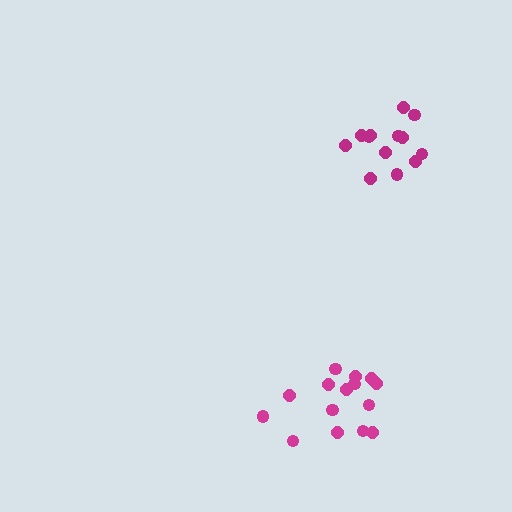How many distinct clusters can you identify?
There are 2 distinct clusters.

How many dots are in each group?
Group 1: 15 dots, Group 2: 13 dots (28 total).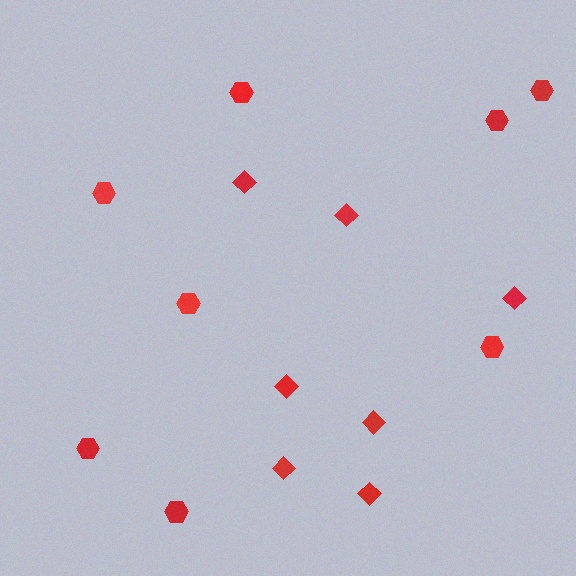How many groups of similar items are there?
There are 2 groups: one group of diamonds (7) and one group of hexagons (8).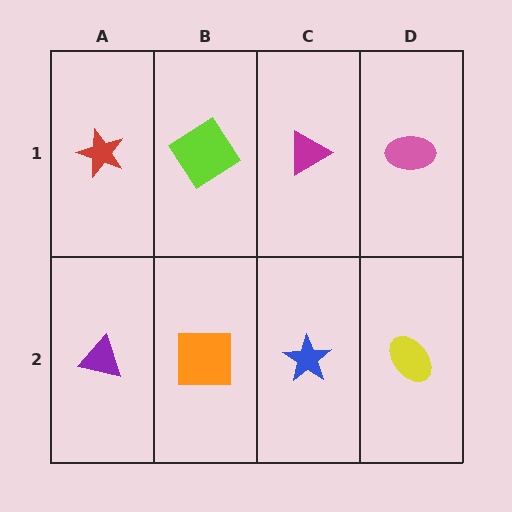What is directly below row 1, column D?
A yellow ellipse.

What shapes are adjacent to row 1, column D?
A yellow ellipse (row 2, column D), a magenta triangle (row 1, column C).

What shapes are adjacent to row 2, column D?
A pink ellipse (row 1, column D), a blue star (row 2, column C).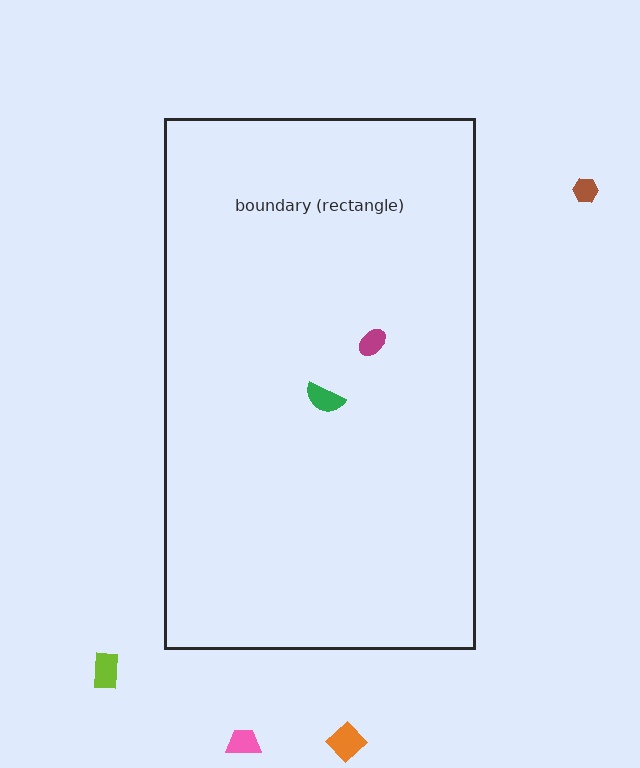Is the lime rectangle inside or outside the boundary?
Outside.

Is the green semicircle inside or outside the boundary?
Inside.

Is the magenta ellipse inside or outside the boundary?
Inside.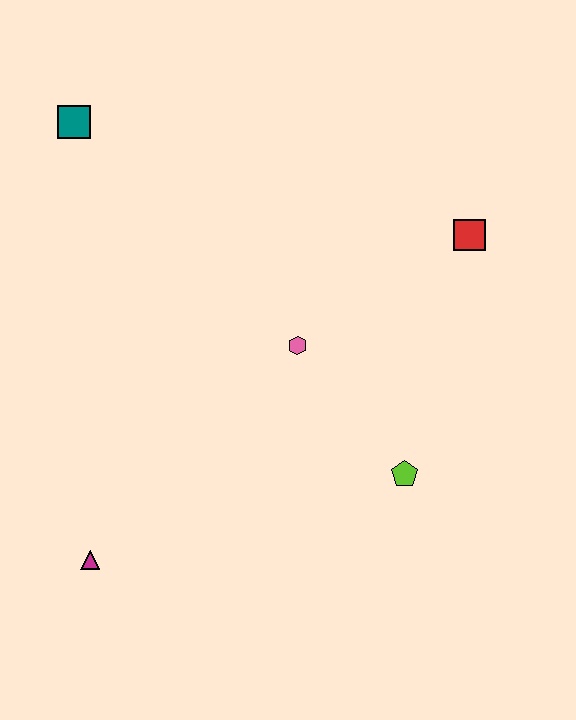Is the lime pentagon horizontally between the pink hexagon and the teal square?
No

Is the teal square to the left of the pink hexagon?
Yes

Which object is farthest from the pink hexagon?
The teal square is farthest from the pink hexagon.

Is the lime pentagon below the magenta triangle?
No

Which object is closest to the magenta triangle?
The pink hexagon is closest to the magenta triangle.